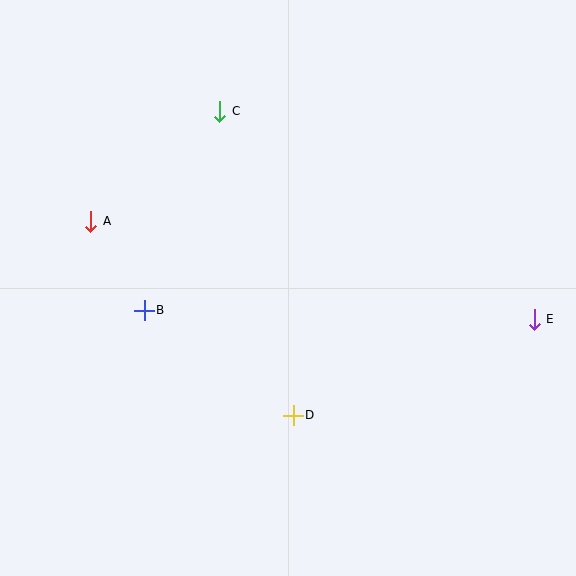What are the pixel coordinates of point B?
Point B is at (144, 310).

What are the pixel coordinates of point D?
Point D is at (293, 415).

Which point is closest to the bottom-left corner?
Point B is closest to the bottom-left corner.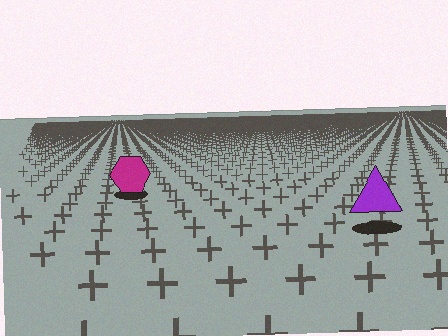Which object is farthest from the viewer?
The magenta hexagon is farthest from the viewer. It appears smaller and the ground texture around it is denser.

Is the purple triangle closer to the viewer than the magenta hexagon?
Yes. The purple triangle is closer — you can tell from the texture gradient: the ground texture is coarser near it.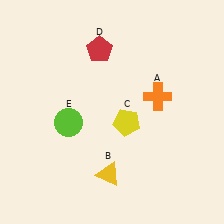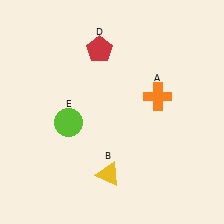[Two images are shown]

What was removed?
The yellow pentagon (C) was removed in Image 2.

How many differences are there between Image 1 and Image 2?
There is 1 difference between the two images.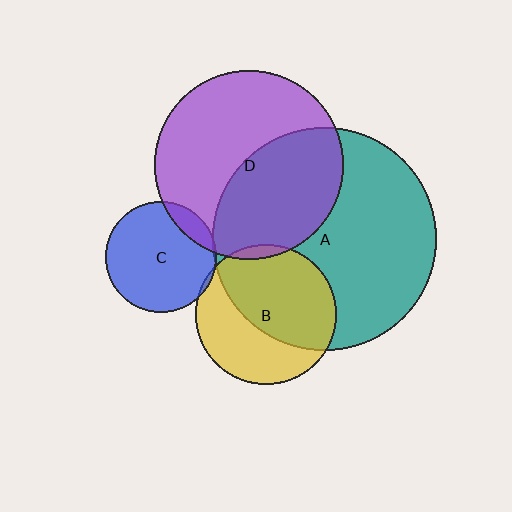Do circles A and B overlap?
Yes.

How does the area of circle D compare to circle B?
Approximately 1.8 times.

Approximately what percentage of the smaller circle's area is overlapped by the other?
Approximately 55%.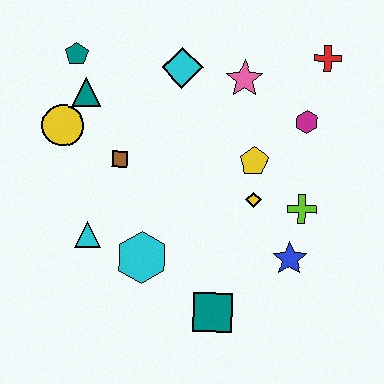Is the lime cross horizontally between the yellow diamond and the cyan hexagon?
No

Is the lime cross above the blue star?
Yes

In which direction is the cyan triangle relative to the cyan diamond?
The cyan triangle is below the cyan diamond.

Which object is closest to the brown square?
The yellow circle is closest to the brown square.